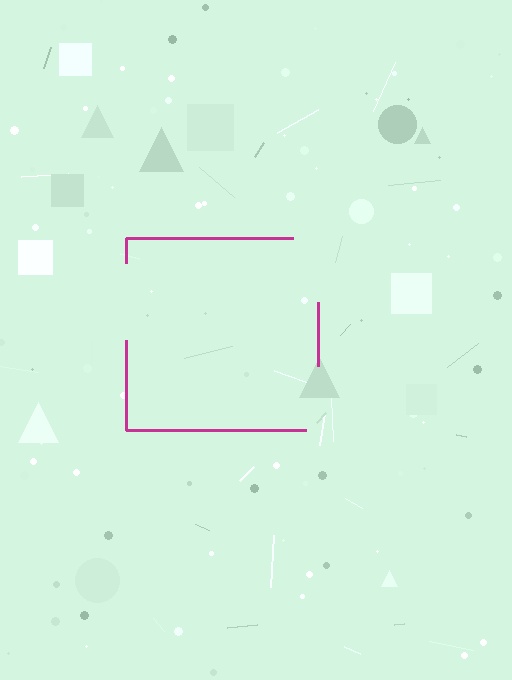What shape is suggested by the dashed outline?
The dashed outline suggests a square.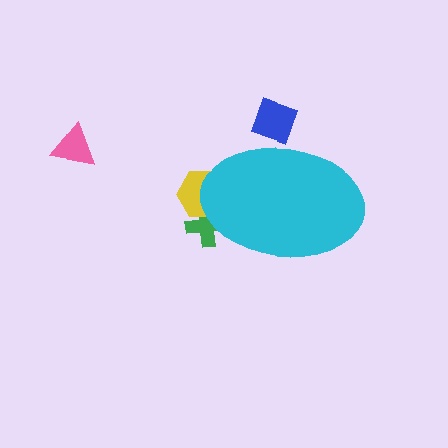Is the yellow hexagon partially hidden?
Yes, the yellow hexagon is partially hidden behind the cyan ellipse.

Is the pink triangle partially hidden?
No, the pink triangle is fully visible.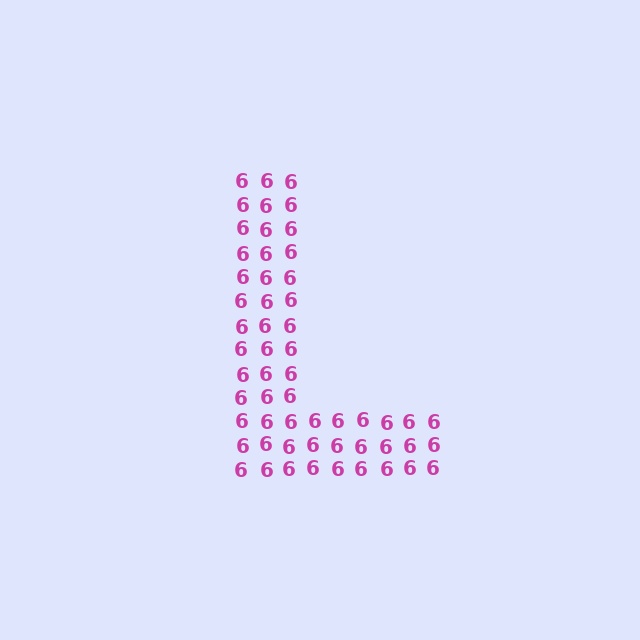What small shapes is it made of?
It is made of small digit 6's.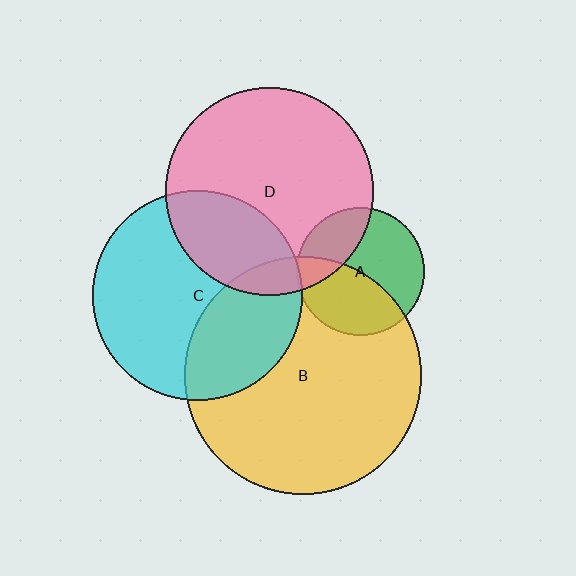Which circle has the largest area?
Circle B (yellow).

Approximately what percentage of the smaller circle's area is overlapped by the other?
Approximately 5%.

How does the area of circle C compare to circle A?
Approximately 2.7 times.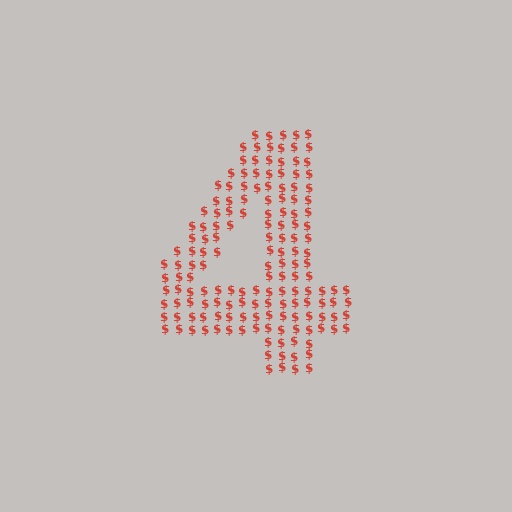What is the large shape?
The large shape is the digit 4.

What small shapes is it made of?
It is made of small dollar signs.